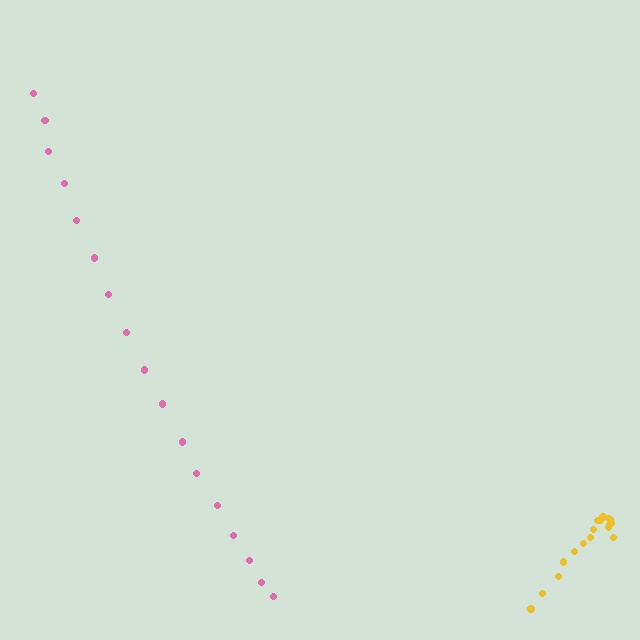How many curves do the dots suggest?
There are 2 distinct paths.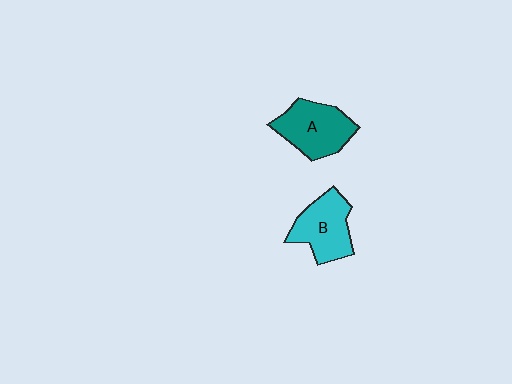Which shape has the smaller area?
Shape B (cyan).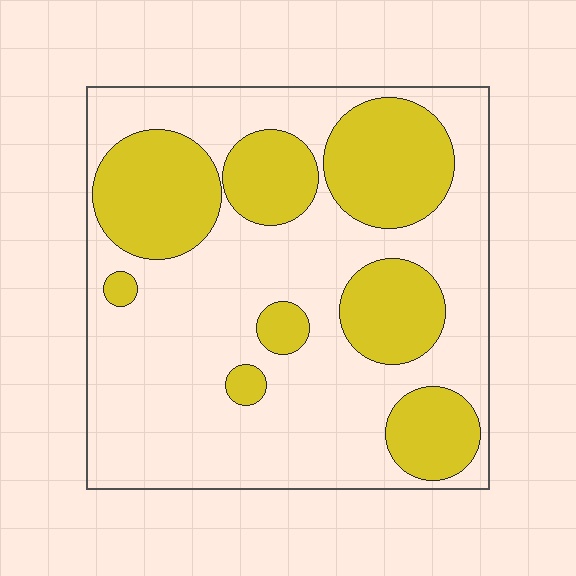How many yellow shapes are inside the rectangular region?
8.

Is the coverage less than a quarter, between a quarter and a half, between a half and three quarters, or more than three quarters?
Between a quarter and a half.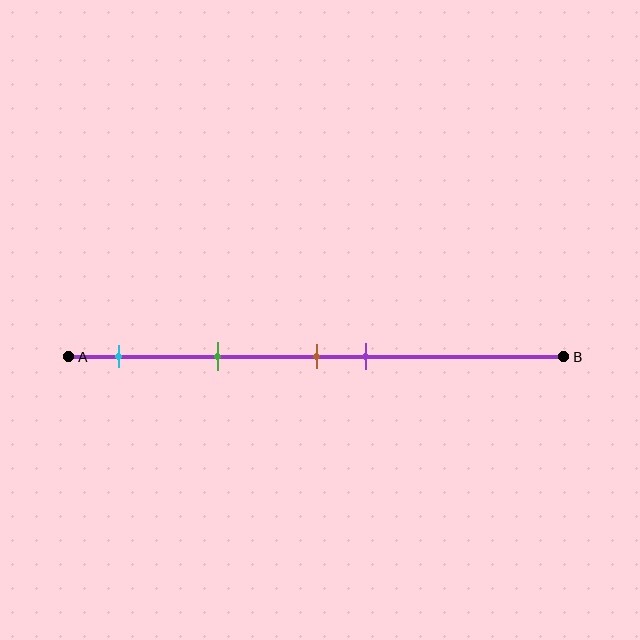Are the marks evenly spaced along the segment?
No, the marks are not evenly spaced.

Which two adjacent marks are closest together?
The brown and purple marks are the closest adjacent pair.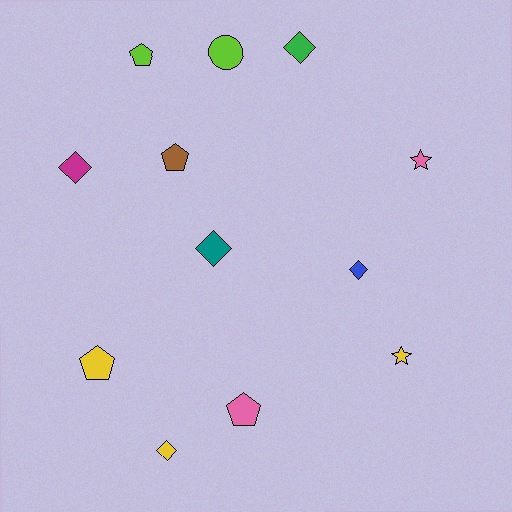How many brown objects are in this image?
There is 1 brown object.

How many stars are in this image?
There are 2 stars.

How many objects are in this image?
There are 12 objects.